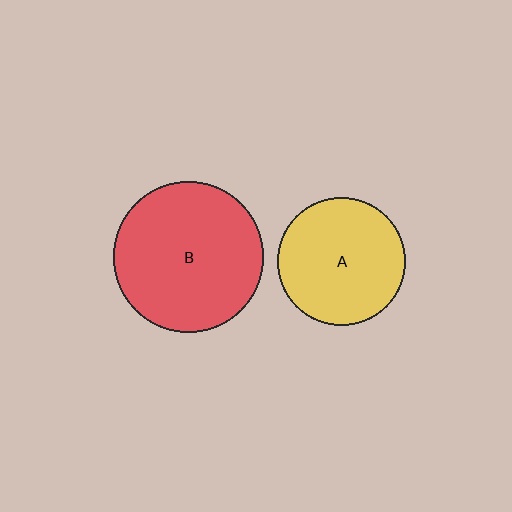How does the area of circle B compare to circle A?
Approximately 1.4 times.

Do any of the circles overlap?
No, none of the circles overlap.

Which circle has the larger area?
Circle B (red).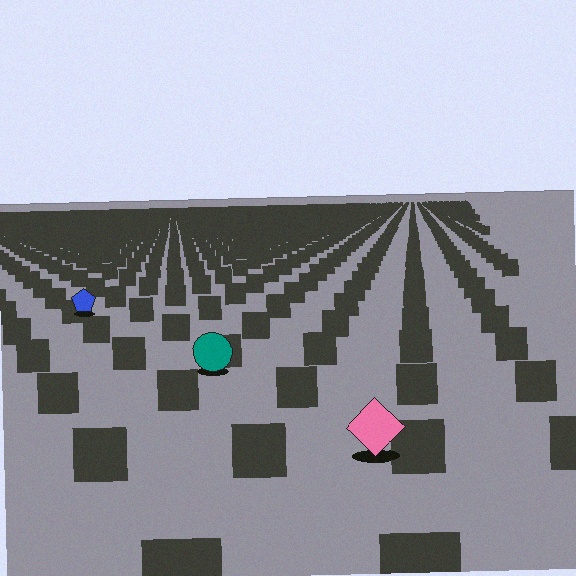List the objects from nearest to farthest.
From nearest to farthest: the pink diamond, the teal circle, the blue pentagon.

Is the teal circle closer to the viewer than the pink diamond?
No. The pink diamond is closer — you can tell from the texture gradient: the ground texture is coarser near it.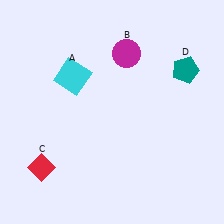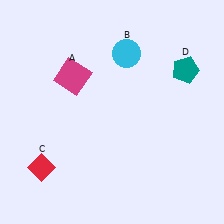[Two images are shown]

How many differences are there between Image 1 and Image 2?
There are 2 differences between the two images.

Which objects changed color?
A changed from cyan to magenta. B changed from magenta to cyan.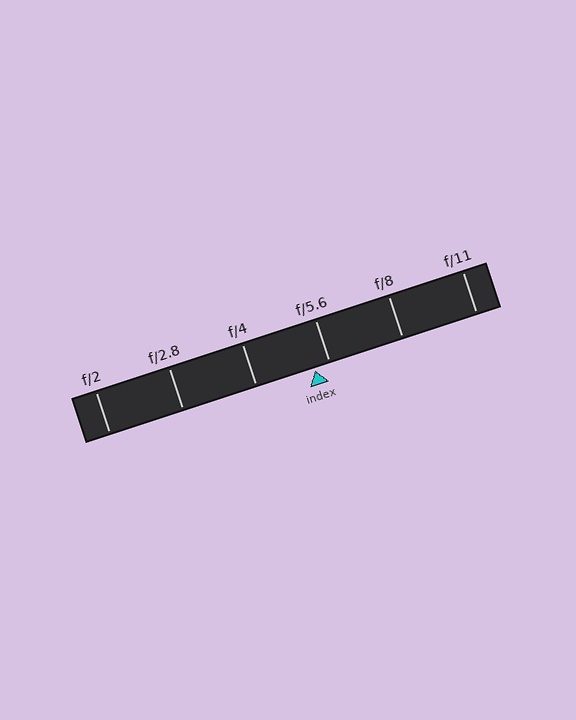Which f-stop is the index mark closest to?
The index mark is closest to f/5.6.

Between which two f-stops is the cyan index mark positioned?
The index mark is between f/4 and f/5.6.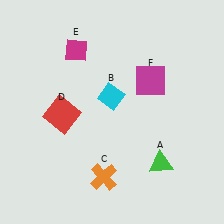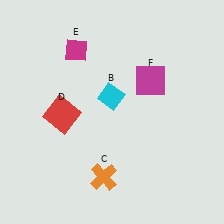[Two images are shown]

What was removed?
The green triangle (A) was removed in Image 2.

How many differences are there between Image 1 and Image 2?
There is 1 difference between the two images.